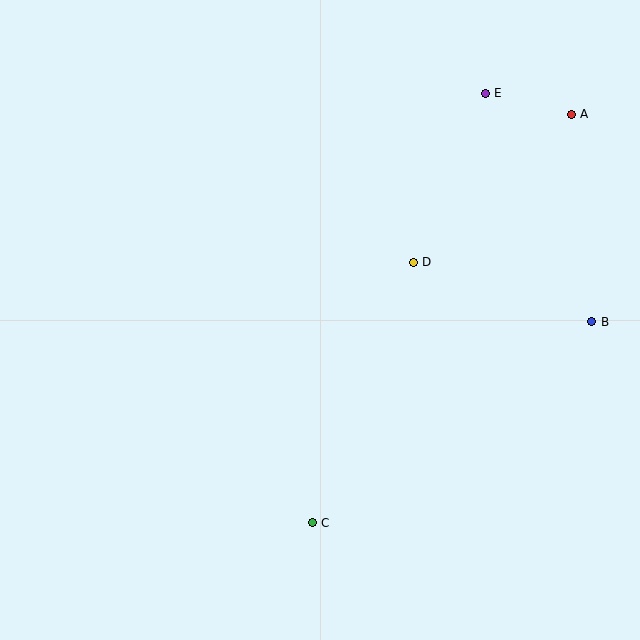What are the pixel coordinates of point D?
Point D is at (413, 262).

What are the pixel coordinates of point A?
Point A is at (571, 114).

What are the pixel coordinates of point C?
Point C is at (312, 523).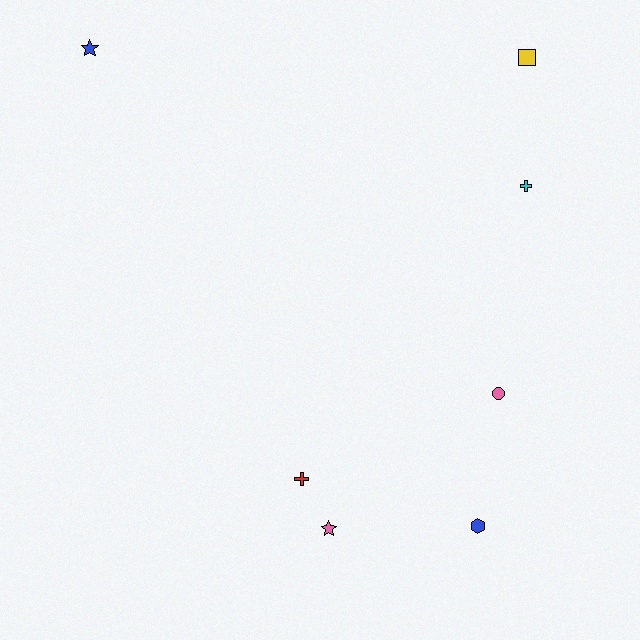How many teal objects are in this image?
There are no teal objects.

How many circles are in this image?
There is 1 circle.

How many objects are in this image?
There are 7 objects.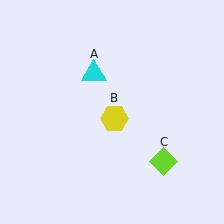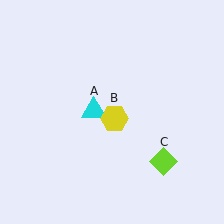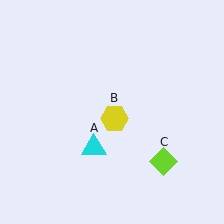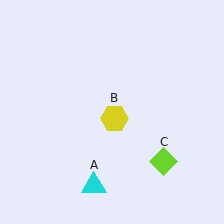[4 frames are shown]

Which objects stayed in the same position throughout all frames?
Yellow hexagon (object B) and lime diamond (object C) remained stationary.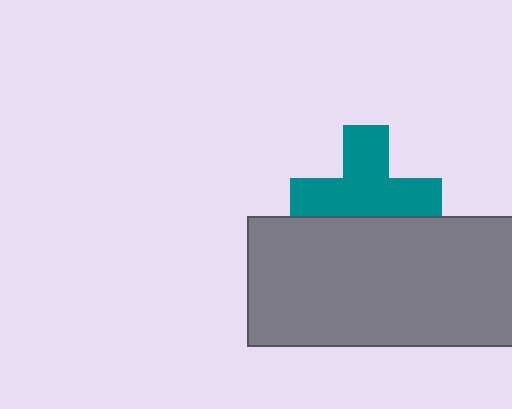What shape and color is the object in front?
The object in front is a gray rectangle.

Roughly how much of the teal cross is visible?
Most of it is visible (roughly 69%).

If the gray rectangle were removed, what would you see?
You would see the complete teal cross.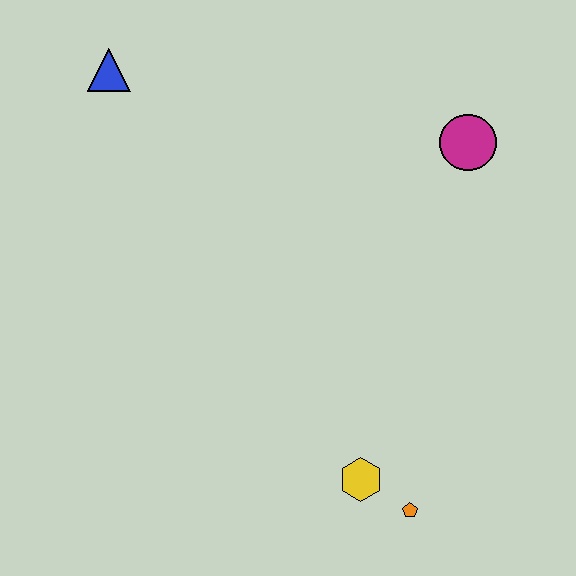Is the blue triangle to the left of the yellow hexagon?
Yes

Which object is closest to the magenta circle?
The yellow hexagon is closest to the magenta circle.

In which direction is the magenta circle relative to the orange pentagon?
The magenta circle is above the orange pentagon.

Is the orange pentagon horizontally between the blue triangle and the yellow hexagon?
No